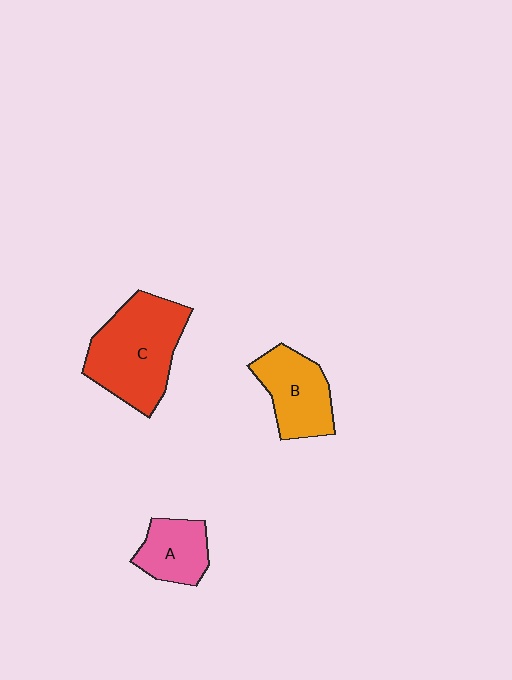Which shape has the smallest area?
Shape A (pink).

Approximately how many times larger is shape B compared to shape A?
Approximately 1.3 times.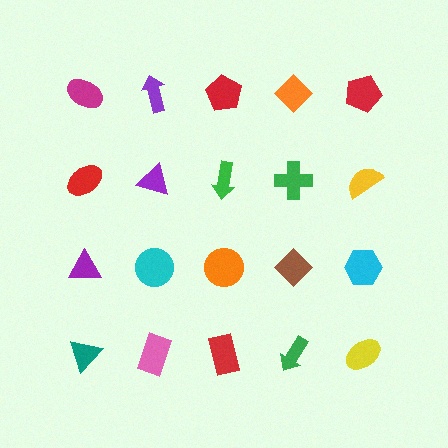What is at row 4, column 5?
A yellow ellipse.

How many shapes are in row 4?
5 shapes.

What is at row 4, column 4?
A green arrow.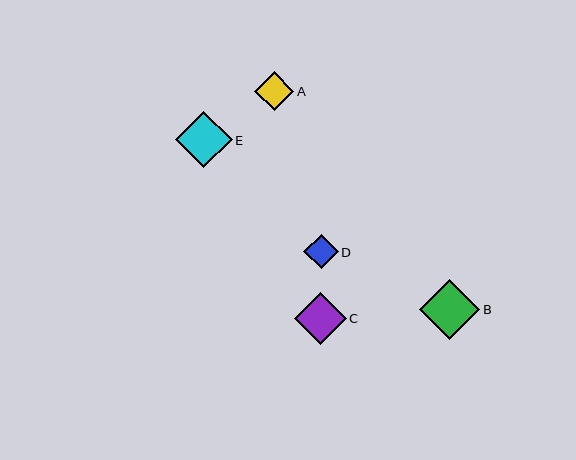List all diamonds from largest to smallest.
From largest to smallest: B, E, C, A, D.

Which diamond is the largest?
Diamond B is the largest with a size of approximately 60 pixels.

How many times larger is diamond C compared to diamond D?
Diamond C is approximately 1.5 times the size of diamond D.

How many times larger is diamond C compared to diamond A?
Diamond C is approximately 1.3 times the size of diamond A.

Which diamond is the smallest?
Diamond D is the smallest with a size of approximately 34 pixels.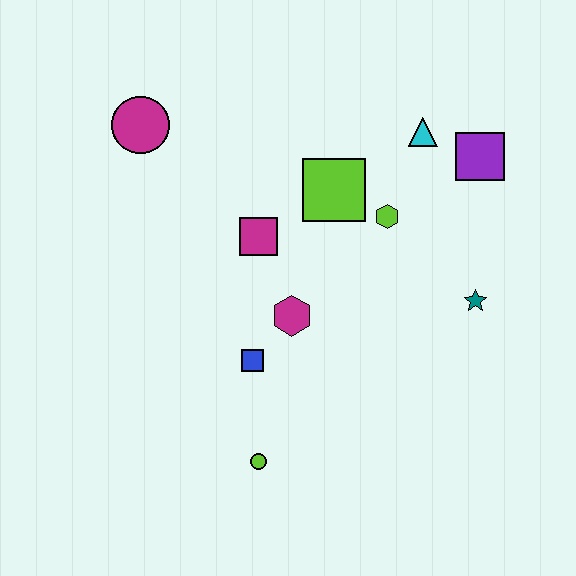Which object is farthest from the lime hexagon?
The lime circle is farthest from the lime hexagon.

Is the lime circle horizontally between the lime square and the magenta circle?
Yes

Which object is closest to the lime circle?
The blue square is closest to the lime circle.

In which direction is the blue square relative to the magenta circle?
The blue square is below the magenta circle.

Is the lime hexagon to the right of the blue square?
Yes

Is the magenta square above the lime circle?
Yes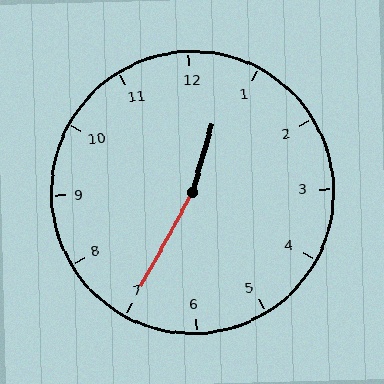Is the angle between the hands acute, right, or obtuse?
It is obtuse.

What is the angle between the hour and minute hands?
Approximately 168 degrees.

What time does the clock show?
12:35.